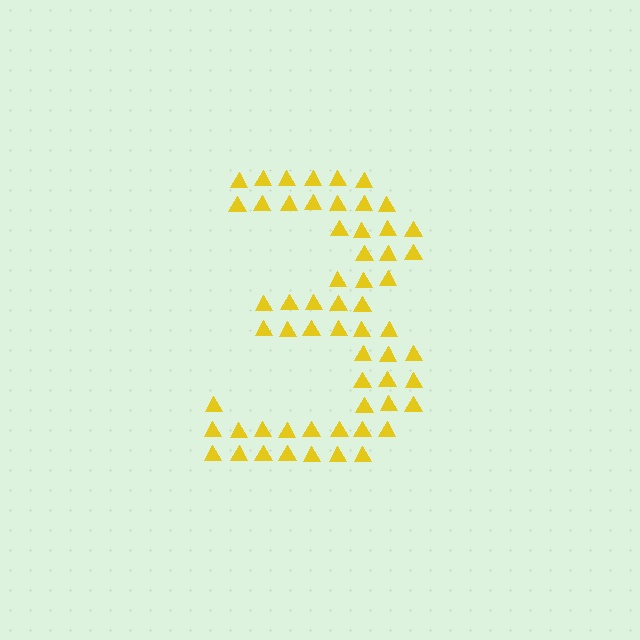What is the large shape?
The large shape is the digit 3.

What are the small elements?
The small elements are triangles.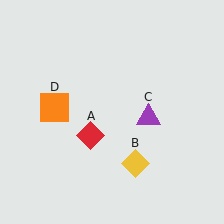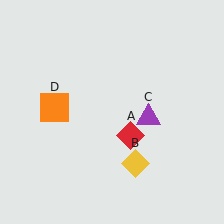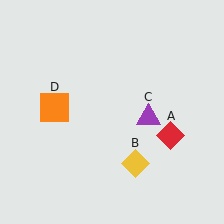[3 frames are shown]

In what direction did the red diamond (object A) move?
The red diamond (object A) moved right.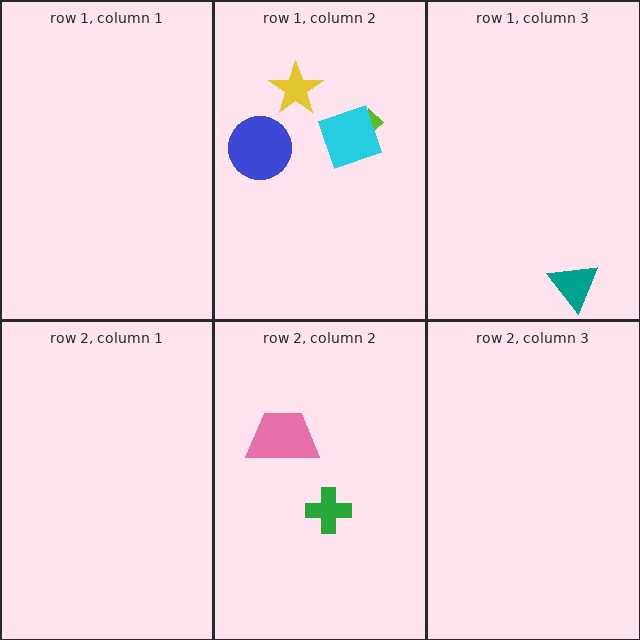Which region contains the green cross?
The row 2, column 2 region.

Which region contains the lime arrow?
The row 1, column 2 region.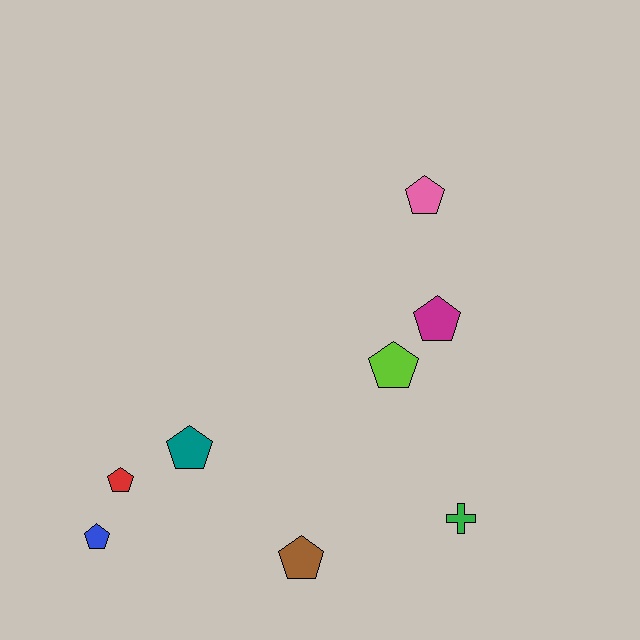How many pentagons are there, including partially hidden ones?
There are 7 pentagons.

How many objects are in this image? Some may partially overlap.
There are 8 objects.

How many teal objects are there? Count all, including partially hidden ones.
There is 1 teal object.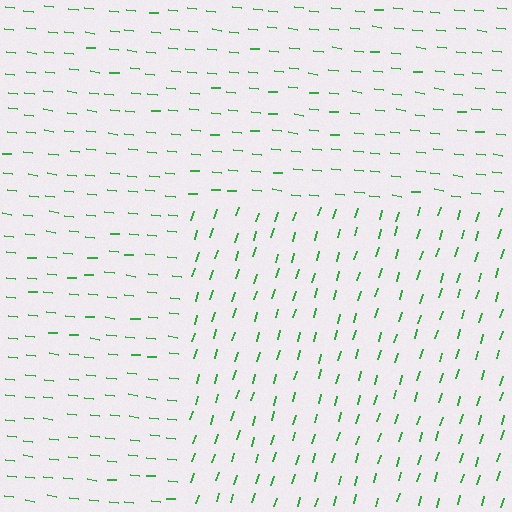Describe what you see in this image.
The image is filled with small green line segments. A rectangle region in the image has lines oriented differently from the surrounding lines, creating a visible texture boundary.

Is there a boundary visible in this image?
Yes, there is a texture boundary formed by a change in line orientation.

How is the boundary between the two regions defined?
The boundary is defined purely by a change in line orientation (approximately 79 degrees difference). All lines are the same color and thickness.